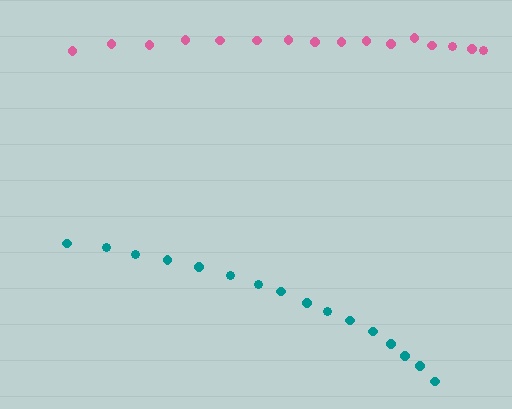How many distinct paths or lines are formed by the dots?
There are 2 distinct paths.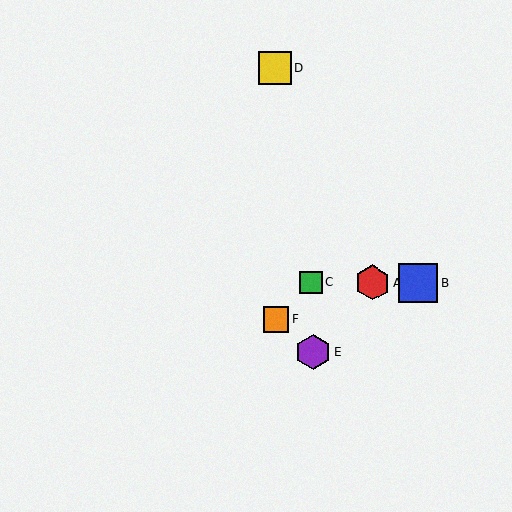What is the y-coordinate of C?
Object C is at y≈282.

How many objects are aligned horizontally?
3 objects (A, B, C) are aligned horizontally.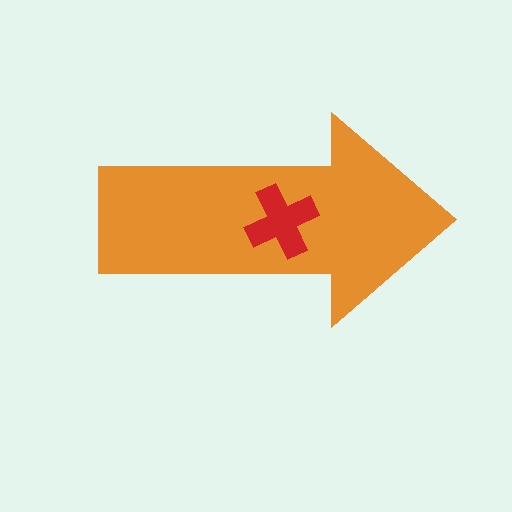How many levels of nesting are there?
2.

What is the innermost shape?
The red cross.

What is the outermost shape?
The orange arrow.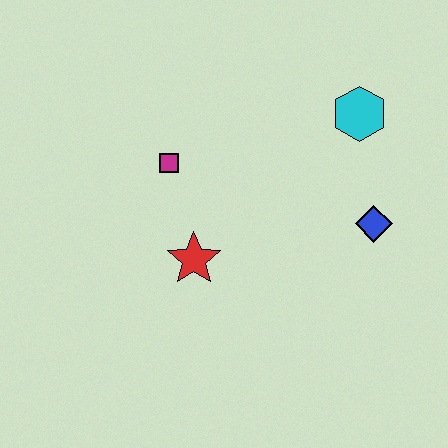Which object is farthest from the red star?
The cyan hexagon is farthest from the red star.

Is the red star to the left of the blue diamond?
Yes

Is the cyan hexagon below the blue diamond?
No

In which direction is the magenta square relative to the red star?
The magenta square is above the red star.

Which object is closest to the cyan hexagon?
The blue diamond is closest to the cyan hexagon.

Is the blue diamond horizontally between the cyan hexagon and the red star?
No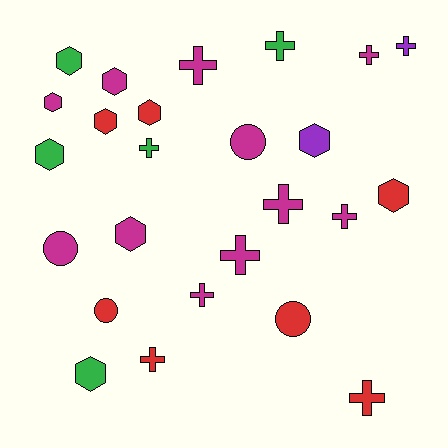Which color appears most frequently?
Magenta, with 11 objects.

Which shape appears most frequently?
Cross, with 11 objects.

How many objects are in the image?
There are 25 objects.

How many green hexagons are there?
There are 3 green hexagons.